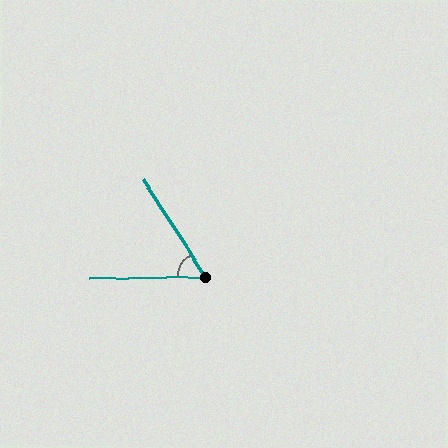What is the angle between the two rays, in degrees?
Approximately 58 degrees.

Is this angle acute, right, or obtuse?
It is acute.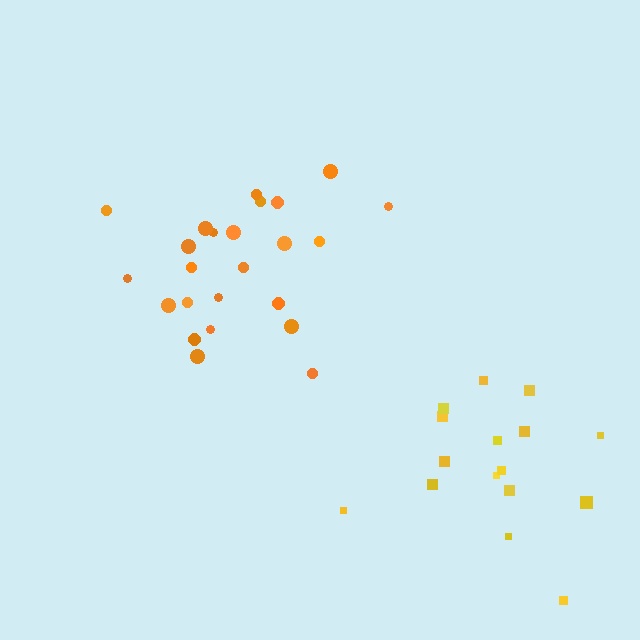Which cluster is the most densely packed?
Orange.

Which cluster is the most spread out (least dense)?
Yellow.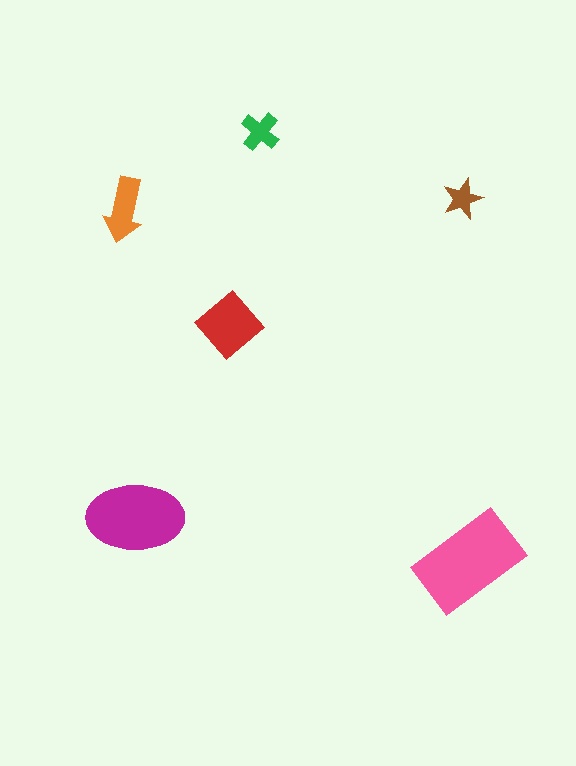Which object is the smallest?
The brown star.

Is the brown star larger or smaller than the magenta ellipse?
Smaller.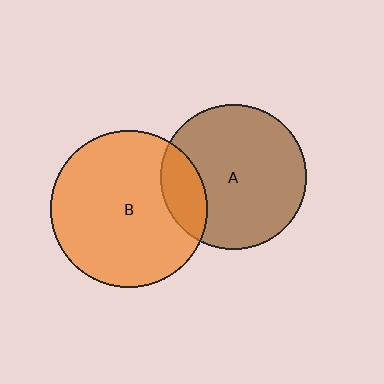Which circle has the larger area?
Circle B (orange).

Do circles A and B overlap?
Yes.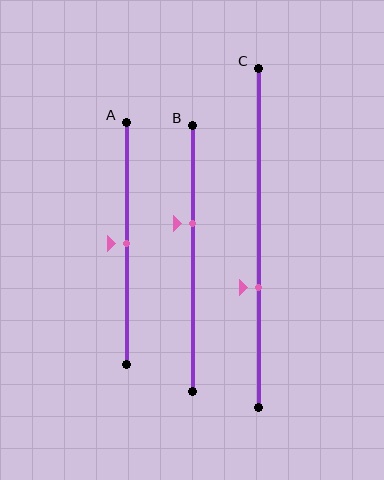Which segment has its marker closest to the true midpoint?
Segment A has its marker closest to the true midpoint.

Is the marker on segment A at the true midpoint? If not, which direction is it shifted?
Yes, the marker on segment A is at the true midpoint.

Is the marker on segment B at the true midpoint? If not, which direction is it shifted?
No, the marker on segment B is shifted upward by about 13% of the segment length.